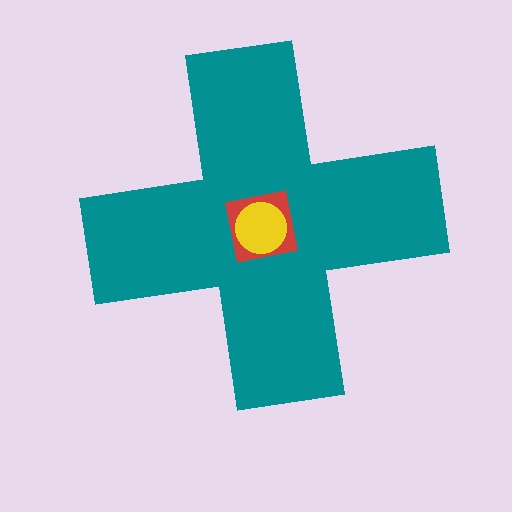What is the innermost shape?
The yellow circle.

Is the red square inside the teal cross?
Yes.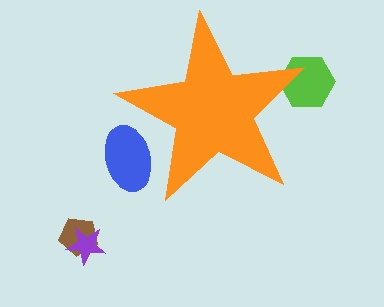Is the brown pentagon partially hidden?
No, the brown pentagon is fully visible.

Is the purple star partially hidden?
No, the purple star is fully visible.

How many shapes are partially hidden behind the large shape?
2 shapes are partially hidden.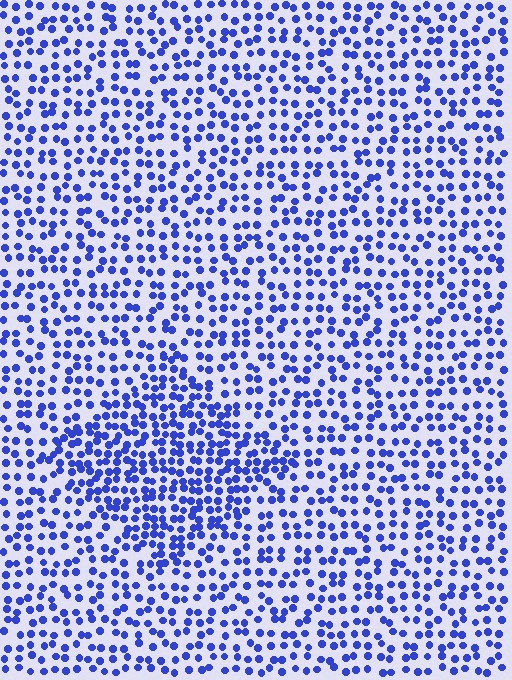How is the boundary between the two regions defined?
The boundary is defined by a change in element density (approximately 1.7x ratio). All elements are the same color, size, and shape.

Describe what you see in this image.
The image contains small blue elements arranged at two different densities. A diamond-shaped region is visible where the elements are more densely packed than the surrounding area.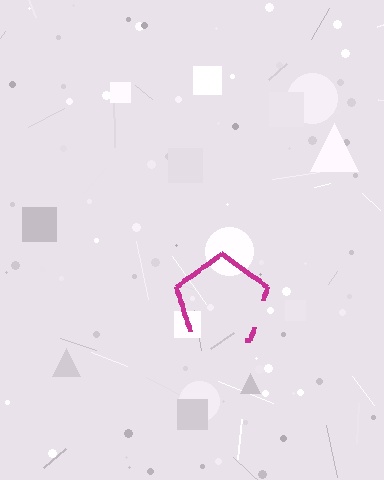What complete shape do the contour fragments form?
The contour fragments form a pentagon.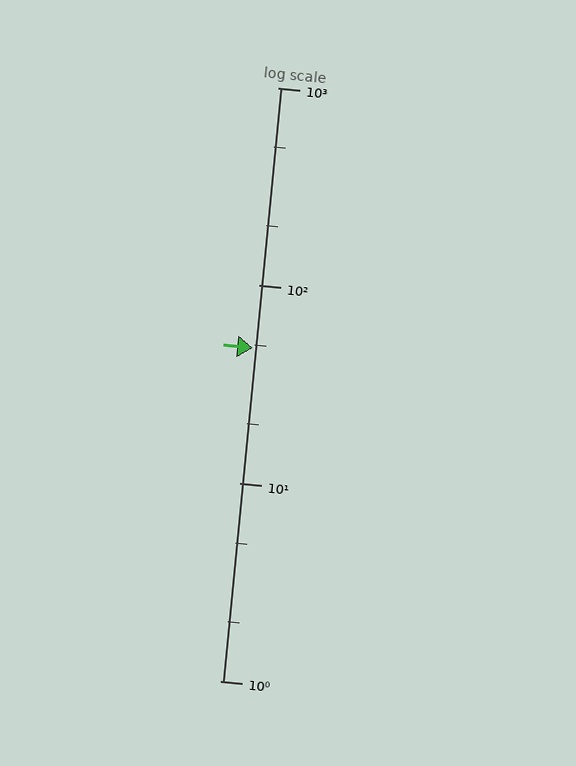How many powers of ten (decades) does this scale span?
The scale spans 3 decades, from 1 to 1000.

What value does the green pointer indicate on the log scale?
The pointer indicates approximately 48.